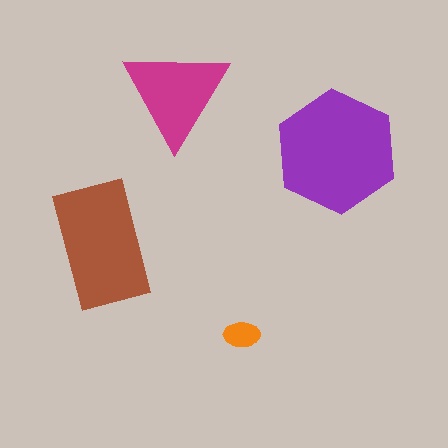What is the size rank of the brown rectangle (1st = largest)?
2nd.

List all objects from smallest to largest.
The orange ellipse, the magenta triangle, the brown rectangle, the purple hexagon.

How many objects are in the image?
There are 4 objects in the image.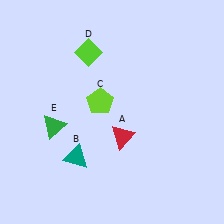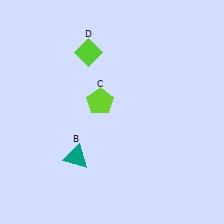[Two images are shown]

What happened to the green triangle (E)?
The green triangle (E) was removed in Image 2. It was in the bottom-left area of Image 1.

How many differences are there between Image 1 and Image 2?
There are 2 differences between the two images.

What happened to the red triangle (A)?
The red triangle (A) was removed in Image 2. It was in the bottom-right area of Image 1.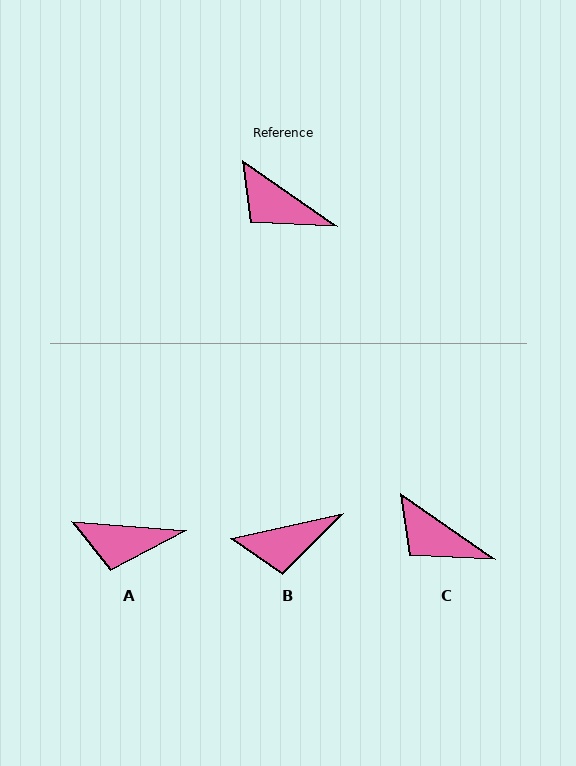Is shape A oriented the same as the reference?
No, it is off by about 31 degrees.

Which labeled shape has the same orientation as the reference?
C.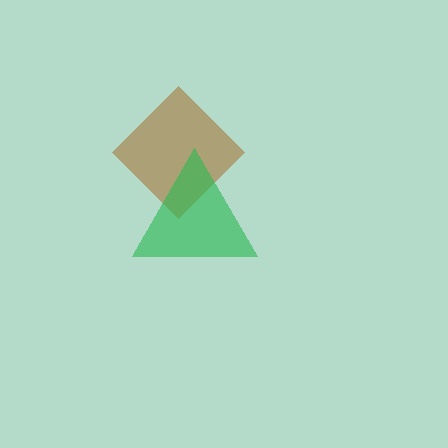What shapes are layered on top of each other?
The layered shapes are: a brown diamond, a green triangle.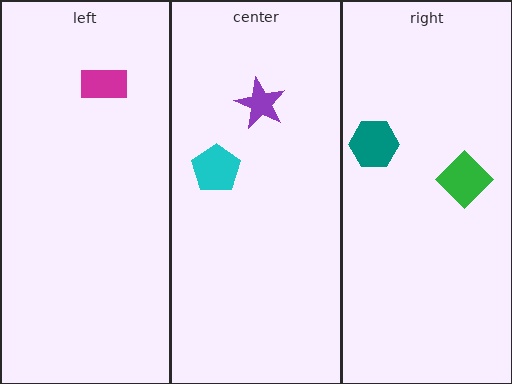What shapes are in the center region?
The cyan pentagon, the purple star.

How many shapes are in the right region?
2.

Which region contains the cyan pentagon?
The center region.